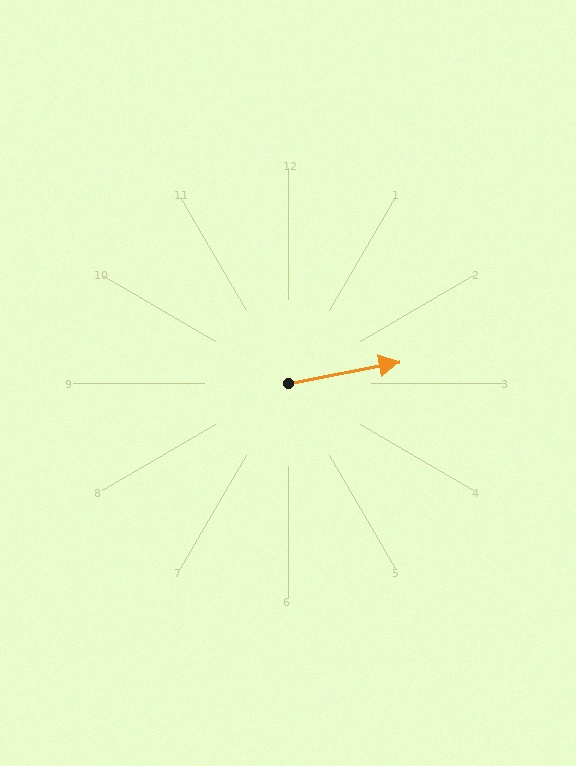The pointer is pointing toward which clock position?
Roughly 3 o'clock.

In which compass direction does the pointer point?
East.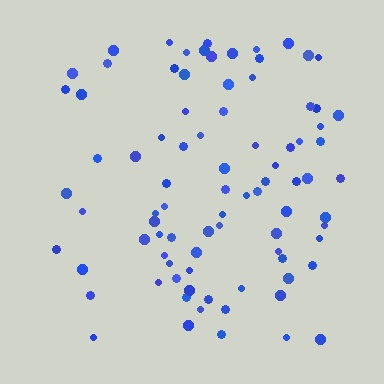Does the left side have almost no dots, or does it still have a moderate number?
Still a moderate number, just noticeably fewer than the right.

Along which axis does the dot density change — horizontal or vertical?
Horizontal.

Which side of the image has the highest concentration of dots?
The right.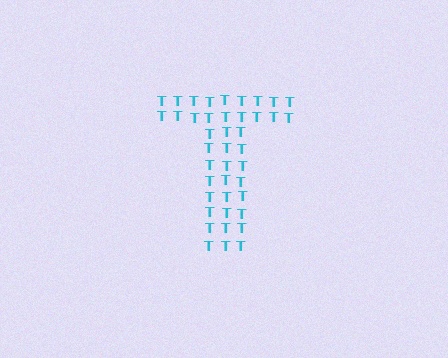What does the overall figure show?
The overall figure shows the letter T.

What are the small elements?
The small elements are letter T's.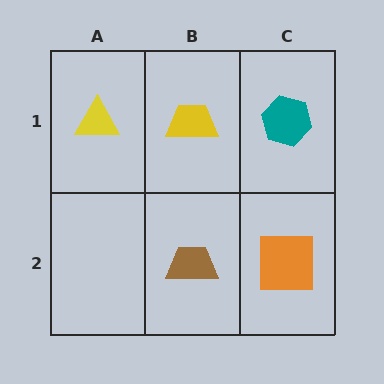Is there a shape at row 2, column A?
No, that cell is empty.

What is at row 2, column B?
A brown trapezoid.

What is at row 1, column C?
A teal hexagon.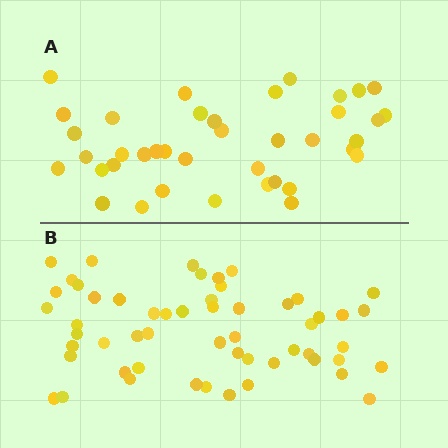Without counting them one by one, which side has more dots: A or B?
Region B (the bottom region) has more dots.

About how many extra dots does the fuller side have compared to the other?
Region B has approximately 15 more dots than region A.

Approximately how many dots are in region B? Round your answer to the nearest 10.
About 60 dots. (The exact count is 55, which rounds to 60.)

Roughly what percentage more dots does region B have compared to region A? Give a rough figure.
About 40% more.